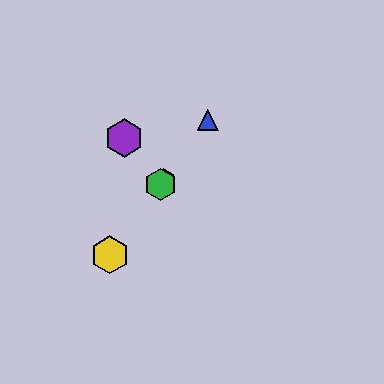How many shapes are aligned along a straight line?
4 shapes (the red hexagon, the blue triangle, the green hexagon, the yellow hexagon) are aligned along a straight line.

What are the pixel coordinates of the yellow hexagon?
The yellow hexagon is at (110, 255).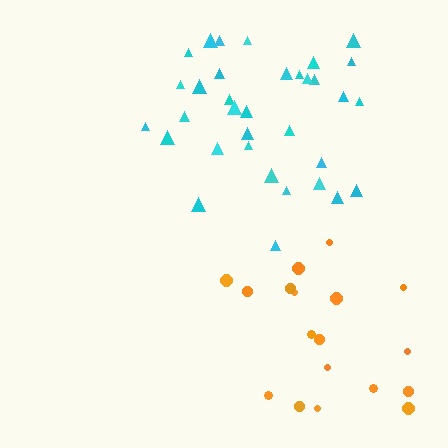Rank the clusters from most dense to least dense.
cyan, orange.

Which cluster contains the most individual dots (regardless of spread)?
Cyan (34).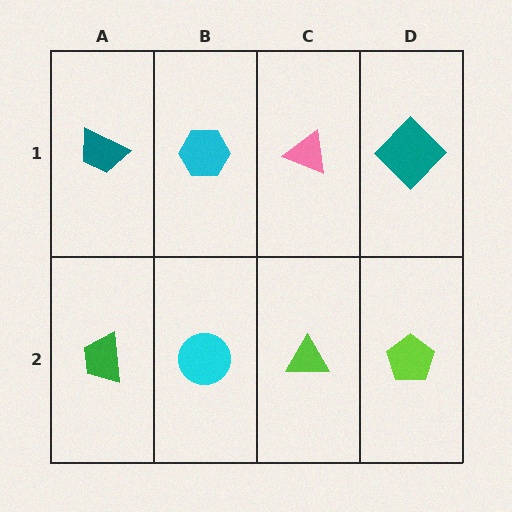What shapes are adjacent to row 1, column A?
A green trapezoid (row 2, column A), a cyan hexagon (row 1, column B).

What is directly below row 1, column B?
A cyan circle.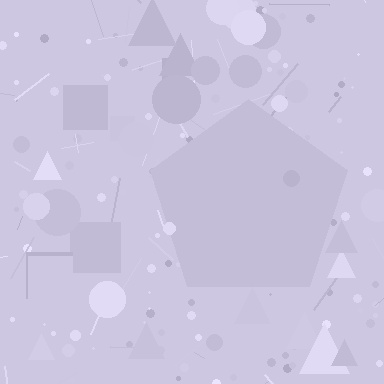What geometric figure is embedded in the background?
A pentagon is embedded in the background.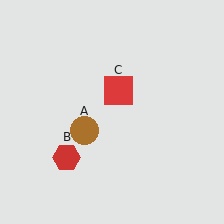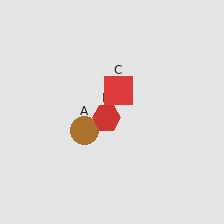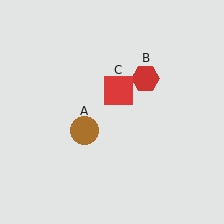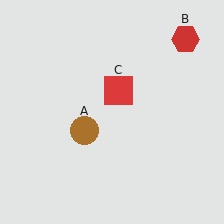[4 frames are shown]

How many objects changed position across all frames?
1 object changed position: red hexagon (object B).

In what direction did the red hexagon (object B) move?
The red hexagon (object B) moved up and to the right.